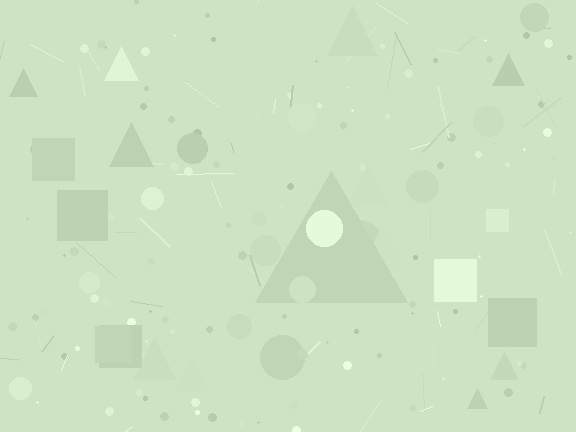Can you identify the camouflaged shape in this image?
The camouflaged shape is a triangle.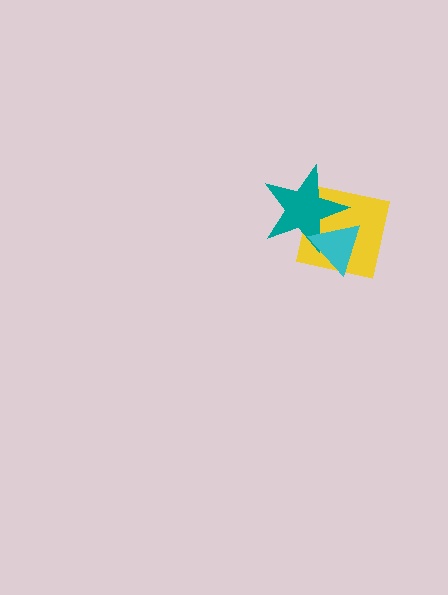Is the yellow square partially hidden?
Yes, it is partially covered by another shape.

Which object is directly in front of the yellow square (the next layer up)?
The teal star is directly in front of the yellow square.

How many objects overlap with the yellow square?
2 objects overlap with the yellow square.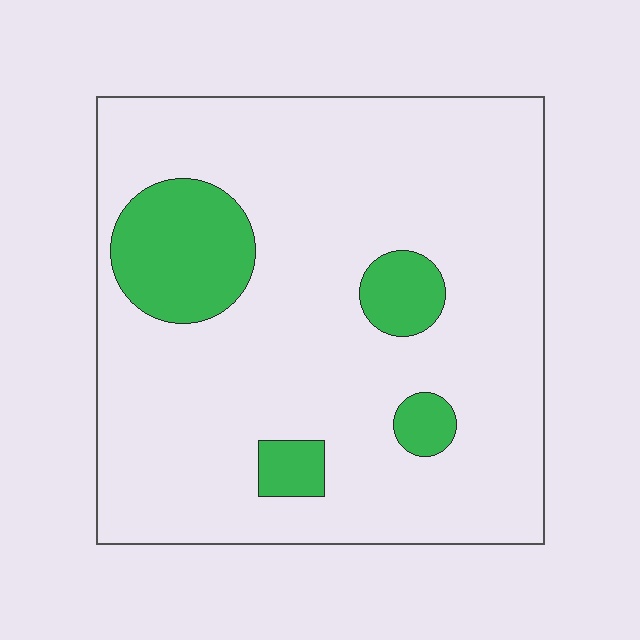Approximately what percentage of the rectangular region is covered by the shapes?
Approximately 15%.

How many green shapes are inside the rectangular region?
4.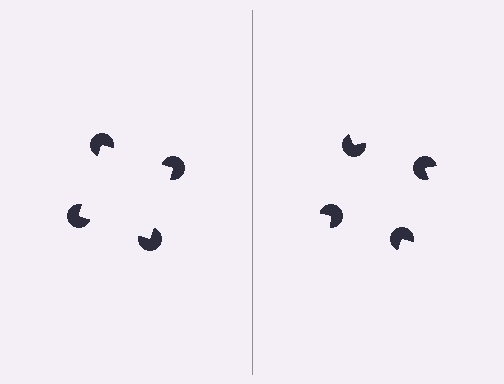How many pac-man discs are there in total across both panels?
8 — 4 on each side.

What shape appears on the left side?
An illusory square.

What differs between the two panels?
The pac-man discs are positioned identically on both sides; only the wedge orientations differ. On the left they align to a square; on the right they are misaligned.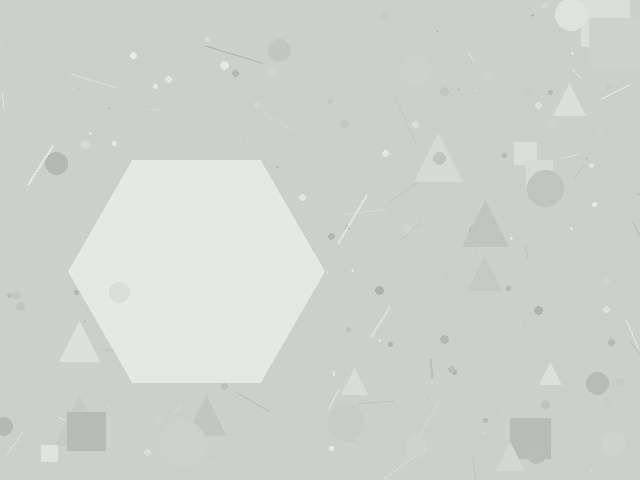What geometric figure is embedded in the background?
A hexagon is embedded in the background.